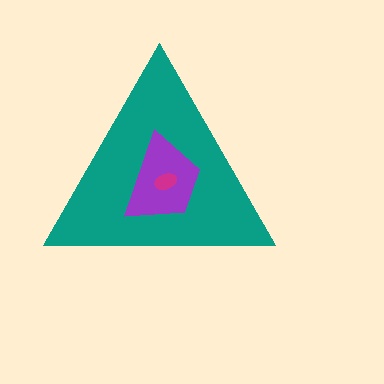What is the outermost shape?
The teal triangle.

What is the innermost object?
The magenta ellipse.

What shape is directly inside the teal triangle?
The purple trapezoid.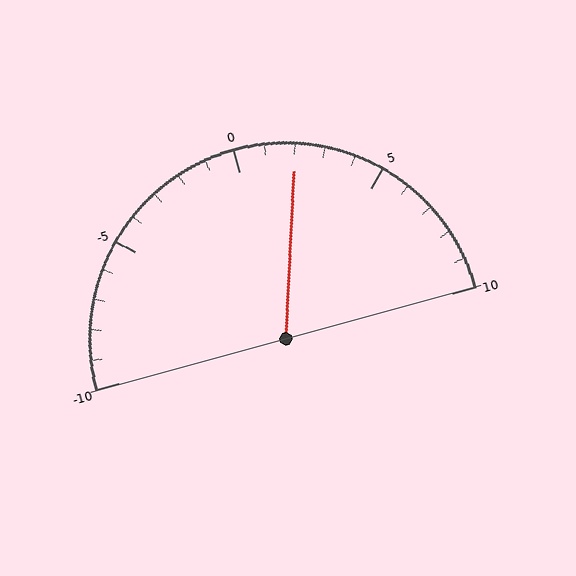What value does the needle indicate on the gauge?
The needle indicates approximately 2.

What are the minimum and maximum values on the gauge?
The gauge ranges from -10 to 10.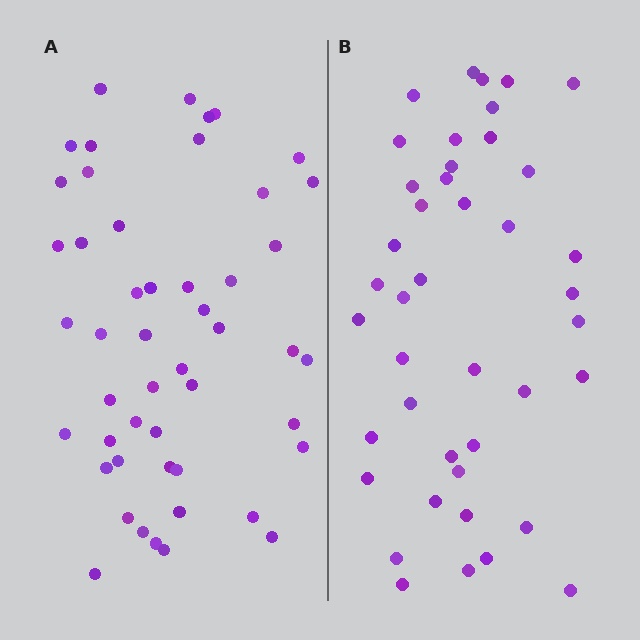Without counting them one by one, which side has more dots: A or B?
Region A (the left region) has more dots.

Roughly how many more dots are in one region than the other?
Region A has roughly 8 or so more dots than region B.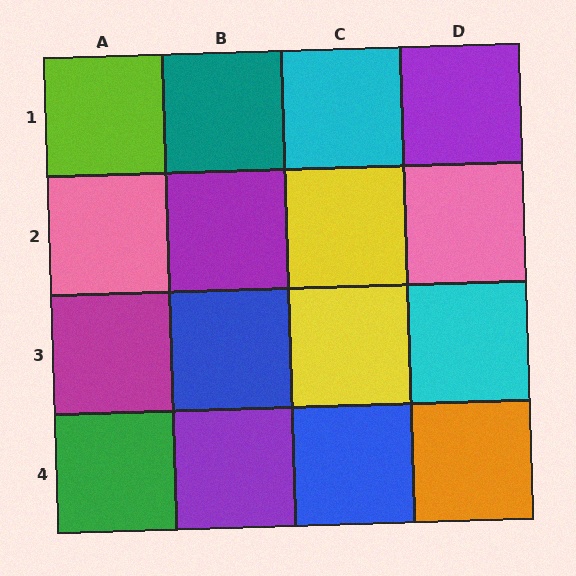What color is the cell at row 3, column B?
Blue.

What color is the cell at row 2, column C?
Yellow.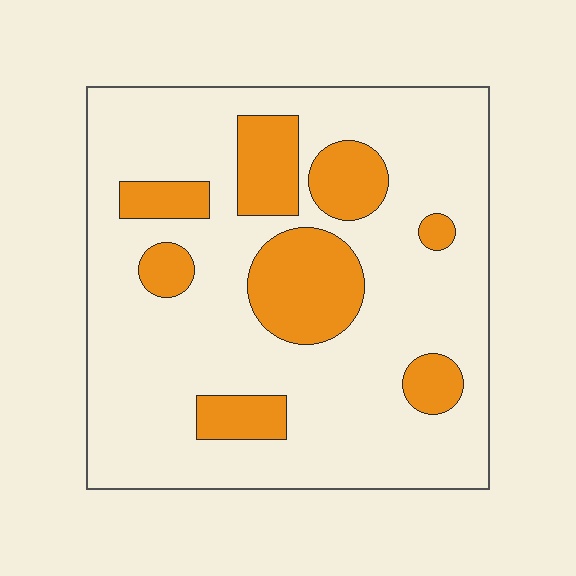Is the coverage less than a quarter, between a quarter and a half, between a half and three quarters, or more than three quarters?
Less than a quarter.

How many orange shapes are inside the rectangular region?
8.